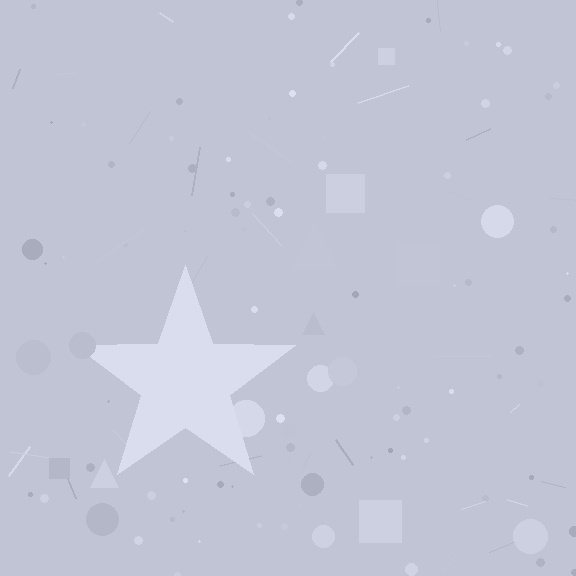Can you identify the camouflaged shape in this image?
The camouflaged shape is a star.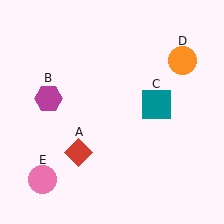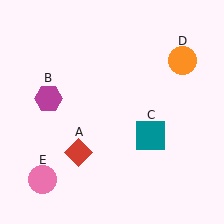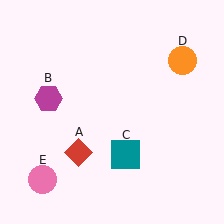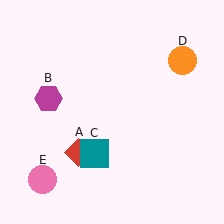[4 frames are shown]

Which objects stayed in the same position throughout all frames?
Red diamond (object A) and magenta hexagon (object B) and orange circle (object D) and pink circle (object E) remained stationary.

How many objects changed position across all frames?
1 object changed position: teal square (object C).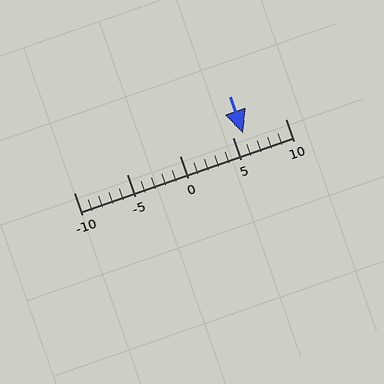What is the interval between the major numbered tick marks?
The major tick marks are spaced 5 units apart.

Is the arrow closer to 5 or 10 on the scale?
The arrow is closer to 5.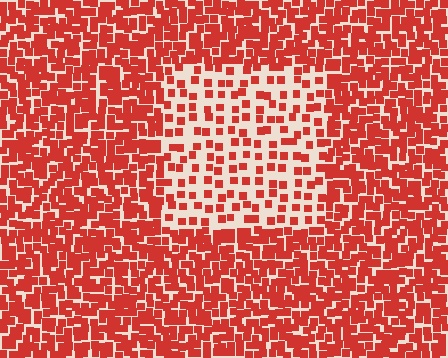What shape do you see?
I see a rectangle.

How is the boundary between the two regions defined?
The boundary is defined by a change in element density (approximately 2.4x ratio). All elements are the same color, size, and shape.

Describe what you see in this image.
The image contains small red elements arranged at two different densities. A rectangle-shaped region is visible where the elements are less densely packed than the surrounding area.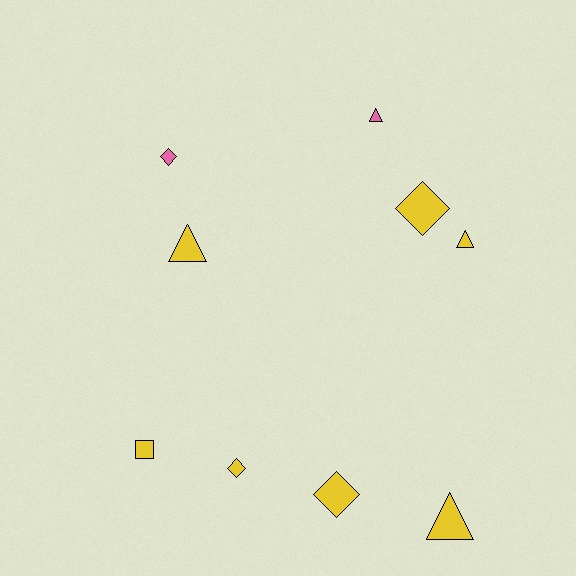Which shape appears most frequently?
Diamond, with 4 objects.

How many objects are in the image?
There are 9 objects.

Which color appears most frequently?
Yellow, with 7 objects.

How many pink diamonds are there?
There is 1 pink diamond.